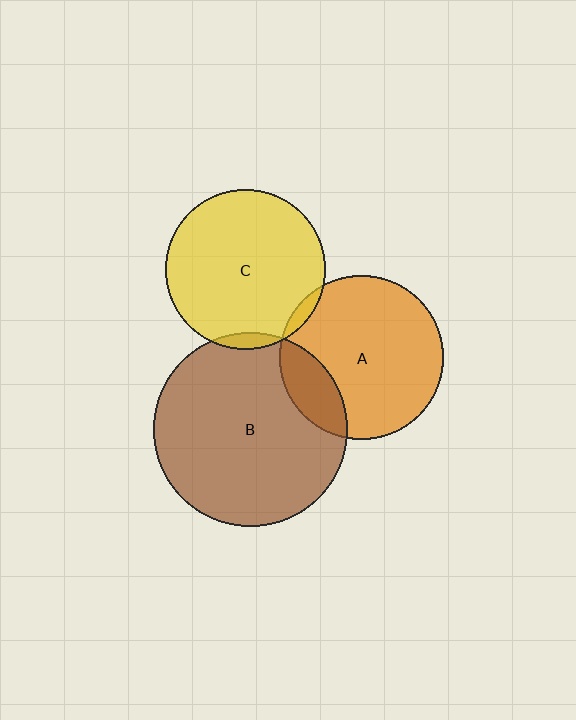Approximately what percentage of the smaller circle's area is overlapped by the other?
Approximately 20%.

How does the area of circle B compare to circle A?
Approximately 1.4 times.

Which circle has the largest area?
Circle B (brown).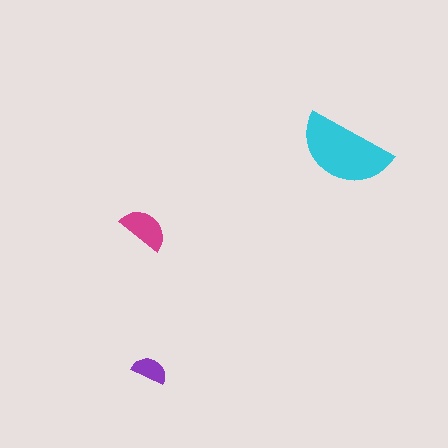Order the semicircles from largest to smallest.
the cyan one, the magenta one, the purple one.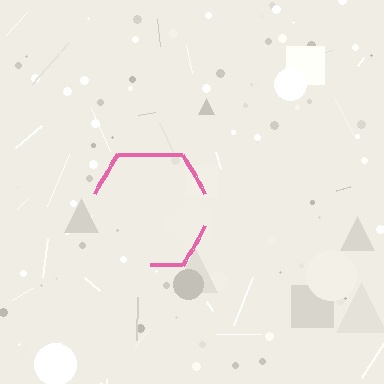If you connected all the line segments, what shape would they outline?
They would outline a hexagon.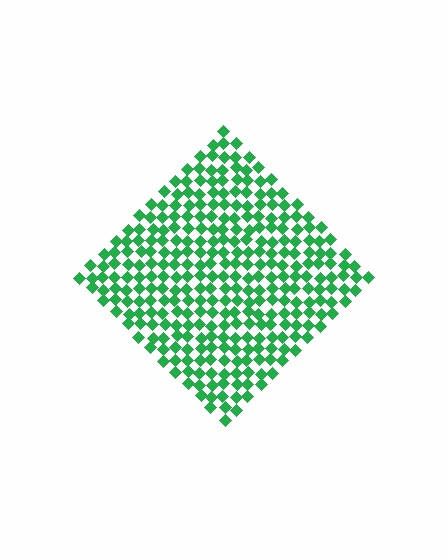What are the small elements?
The small elements are diamonds.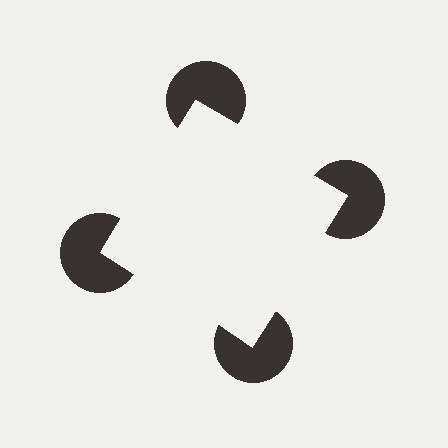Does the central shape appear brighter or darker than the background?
It typically appears slightly brighter than the background, even though no actual brightness change is drawn.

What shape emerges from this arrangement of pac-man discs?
An illusory square — its edges are inferred from the aligned wedge cuts in the pac-man discs, not physically drawn.